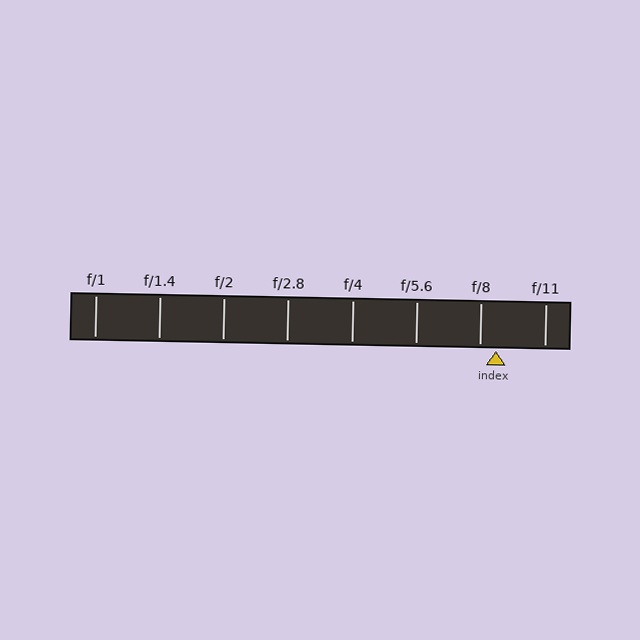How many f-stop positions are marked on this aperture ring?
There are 8 f-stop positions marked.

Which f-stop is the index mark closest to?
The index mark is closest to f/8.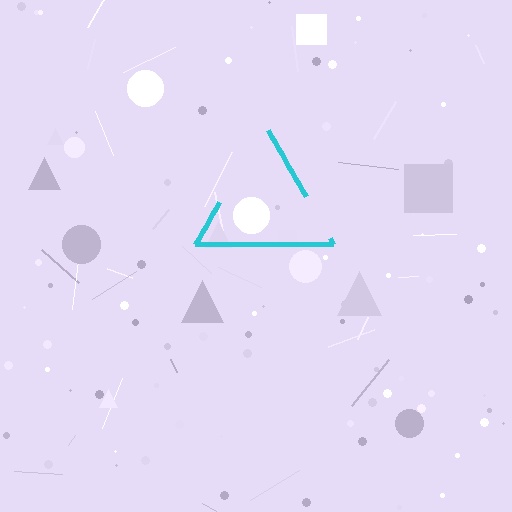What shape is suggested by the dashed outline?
The dashed outline suggests a triangle.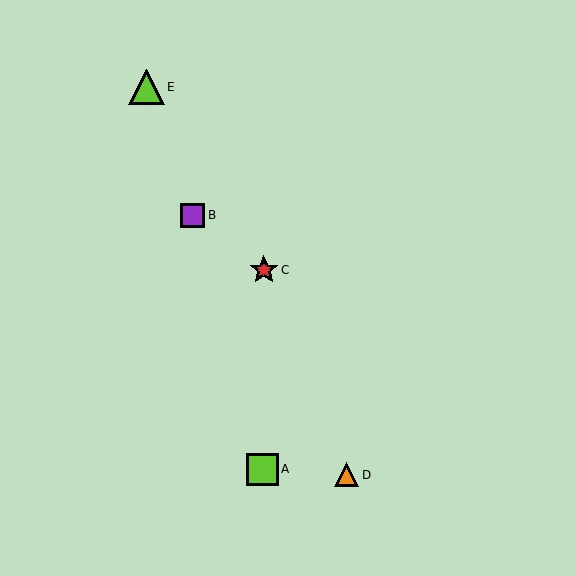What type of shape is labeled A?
Shape A is a lime square.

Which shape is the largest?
The lime triangle (labeled E) is the largest.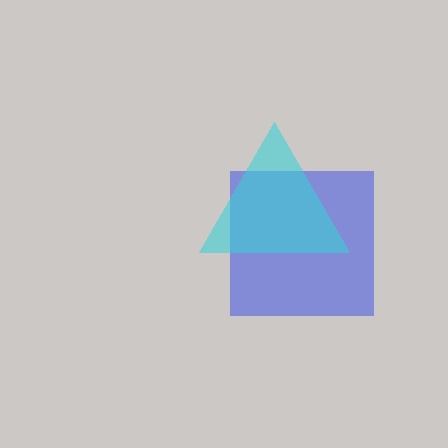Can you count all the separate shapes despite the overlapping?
Yes, there are 2 separate shapes.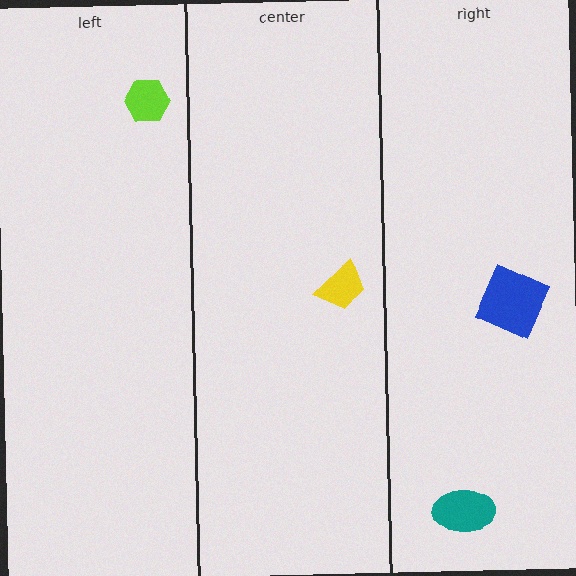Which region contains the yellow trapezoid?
The center region.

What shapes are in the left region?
The lime hexagon.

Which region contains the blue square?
The right region.